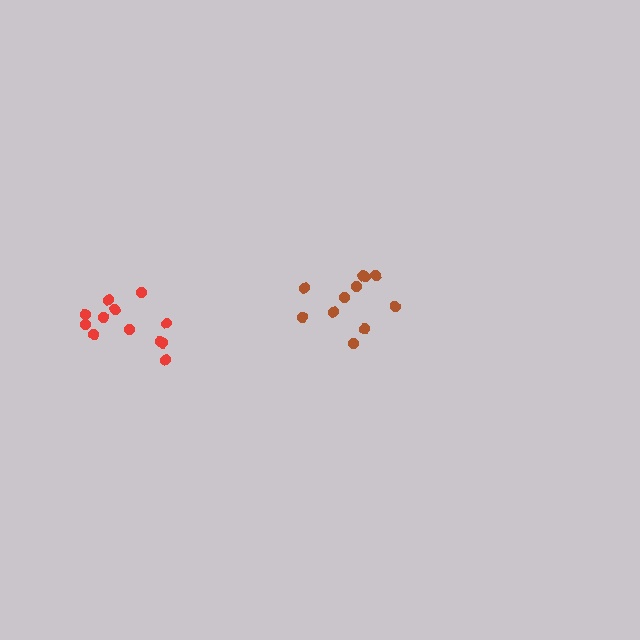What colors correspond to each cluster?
The clusters are colored: brown, red.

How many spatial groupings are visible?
There are 2 spatial groupings.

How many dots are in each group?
Group 1: 11 dots, Group 2: 12 dots (23 total).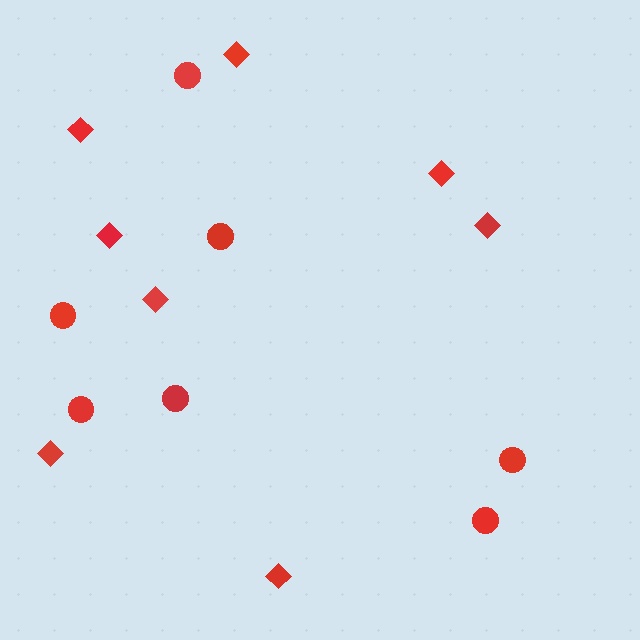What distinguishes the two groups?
There are 2 groups: one group of diamonds (8) and one group of circles (7).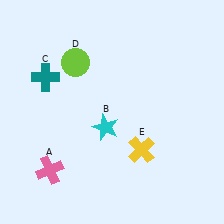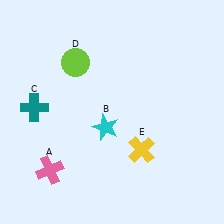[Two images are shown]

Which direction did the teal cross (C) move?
The teal cross (C) moved down.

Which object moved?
The teal cross (C) moved down.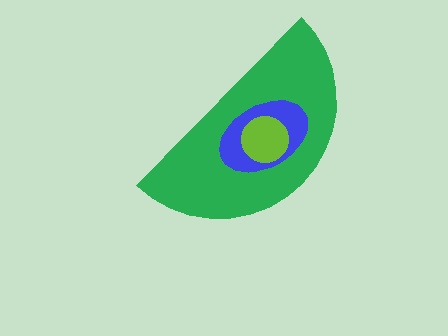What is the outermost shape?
The green semicircle.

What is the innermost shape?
The lime circle.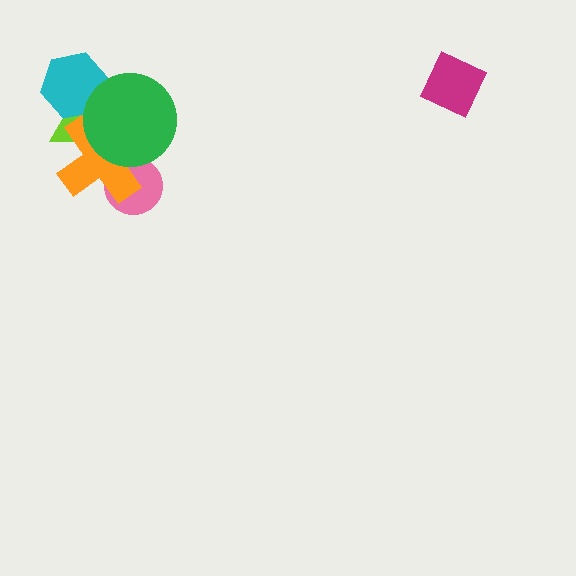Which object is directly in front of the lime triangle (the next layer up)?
The cyan hexagon is directly in front of the lime triangle.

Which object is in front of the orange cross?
The green circle is in front of the orange cross.